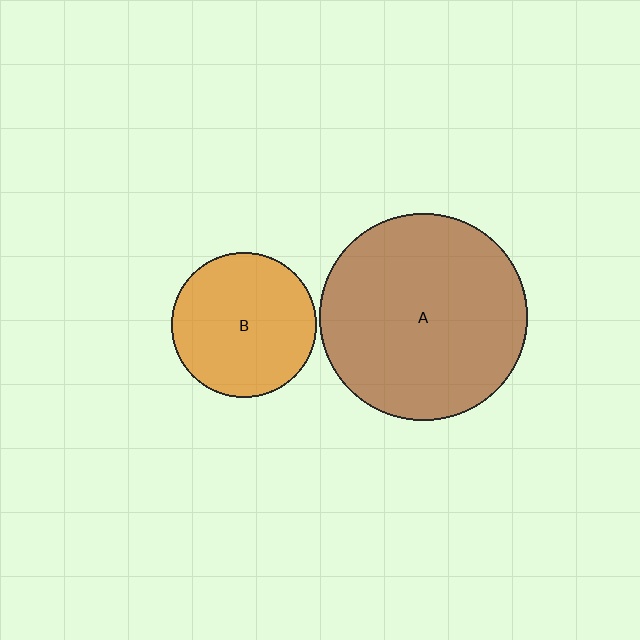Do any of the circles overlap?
No, none of the circles overlap.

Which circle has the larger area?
Circle A (brown).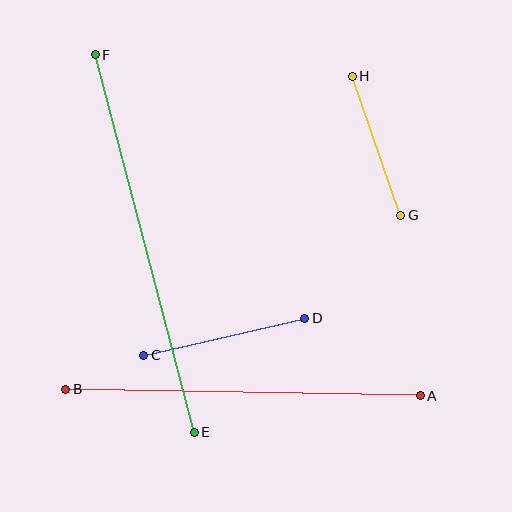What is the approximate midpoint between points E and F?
The midpoint is at approximately (145, 243) pixels.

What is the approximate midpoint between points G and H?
The midpoint is at approximately (377, 146) pixels.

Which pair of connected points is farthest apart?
Points E and F are farthest apart.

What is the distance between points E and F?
The distance is approximately 390 pixels.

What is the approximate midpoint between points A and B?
The midpoint is at approximately (243, 392) pixels.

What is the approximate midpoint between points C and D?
The midpoint is at approximately (224, 337) pixels.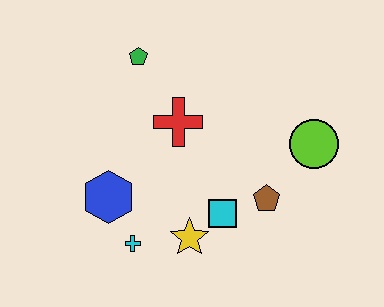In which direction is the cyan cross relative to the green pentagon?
The cyan cross is below the green pentagon.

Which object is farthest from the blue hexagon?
The lime circle is farthest from the blue hexagon.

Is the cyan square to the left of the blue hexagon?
No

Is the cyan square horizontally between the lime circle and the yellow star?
Yes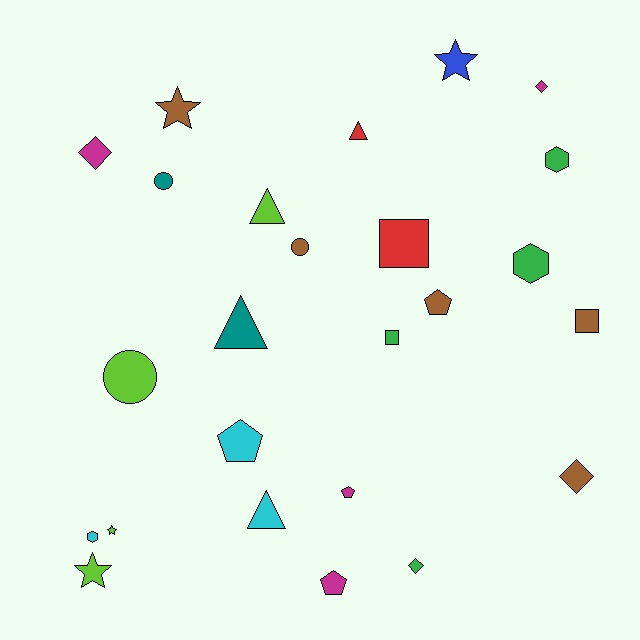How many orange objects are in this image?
There are no orange objects.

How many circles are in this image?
There are 3 circles.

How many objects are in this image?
There are 25 objects.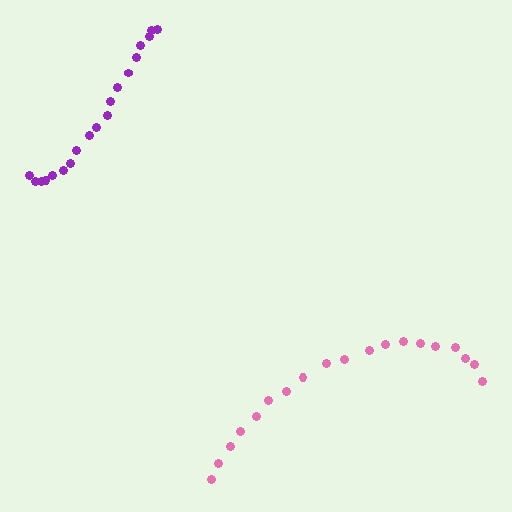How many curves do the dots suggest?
There are 2 distinct paths.